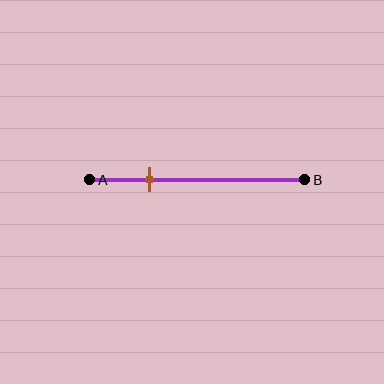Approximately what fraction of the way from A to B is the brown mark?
The brown mark is approximately 30% of the way from A to B.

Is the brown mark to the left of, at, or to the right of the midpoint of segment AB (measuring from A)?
The brown mark is to the left of the midpoint of segment AB.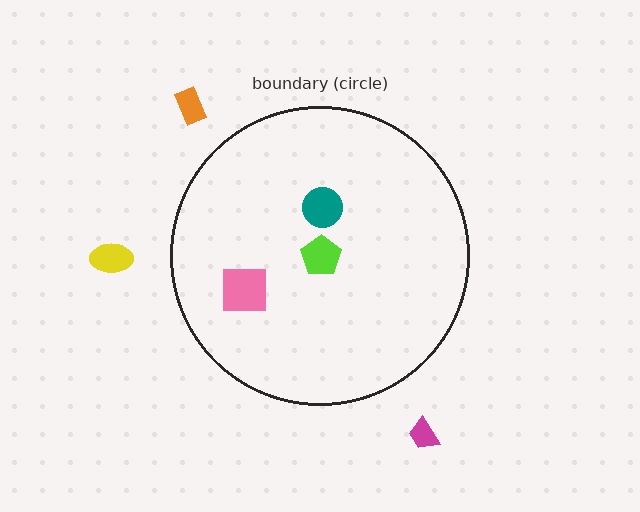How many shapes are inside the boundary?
3 inside, 3 outside.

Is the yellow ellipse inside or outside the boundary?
Outside.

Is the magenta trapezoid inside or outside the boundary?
Outside.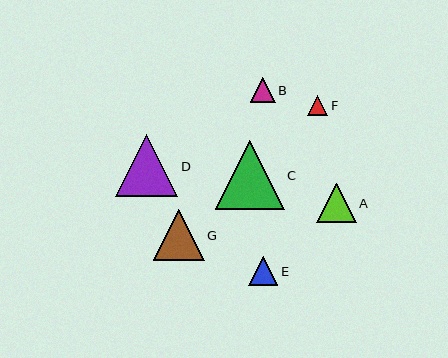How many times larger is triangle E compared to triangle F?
Triangle E is approximately 1.4 times the size of triangle F.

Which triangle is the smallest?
Triangle F is the smallest with a size of approximately 21 pixels.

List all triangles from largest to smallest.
From largest to smallest: C, D, G, A, E, B, F.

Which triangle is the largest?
Triangle C is the largest with a size of approximately 69 pixels.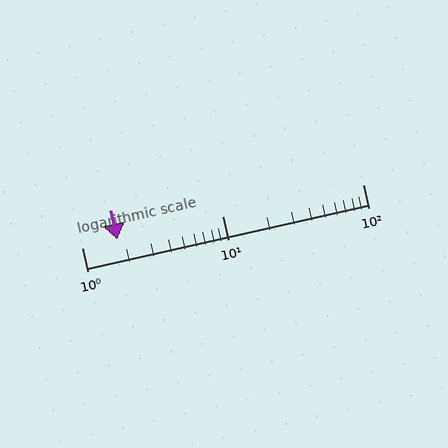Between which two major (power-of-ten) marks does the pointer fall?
The pointer is between 1 and 10.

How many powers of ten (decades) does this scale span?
The scale spans 2 decades, from 1 to 100.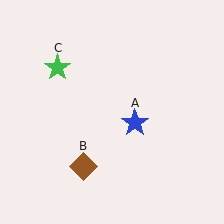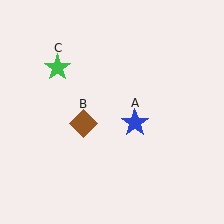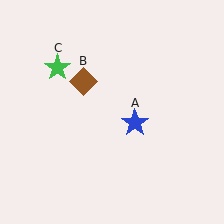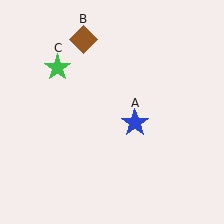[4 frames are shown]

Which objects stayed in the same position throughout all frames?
Blue star (object A) and green star (object C) remained stationary.